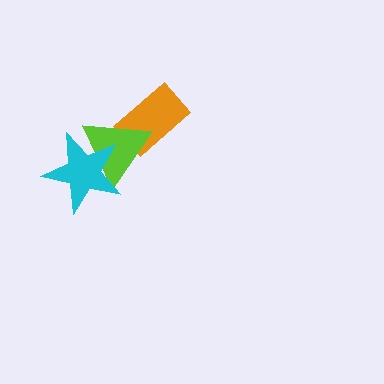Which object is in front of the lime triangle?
The cyan star is in front of the lime triangle.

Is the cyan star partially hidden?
No, no other shape covers it.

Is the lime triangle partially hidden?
Yes, it is partially covered by another shape.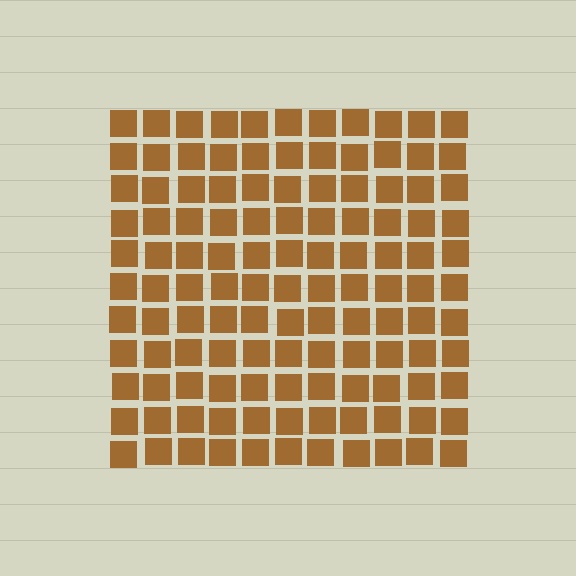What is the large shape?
The large shape is a square.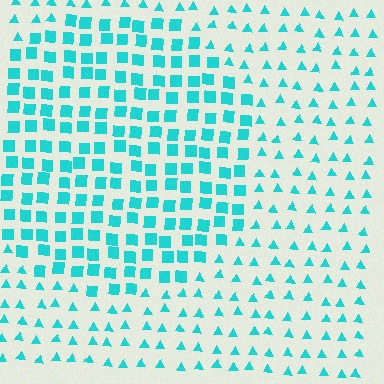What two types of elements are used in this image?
The image uses squares inside the circle region and triangles outside it.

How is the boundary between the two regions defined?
The boundary is defined by a change in element shape: squares inside vs. triangles outside. All elements share the same color and spacing.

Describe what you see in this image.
The image is filled with small cyan elements arranged in a uniform grid. A circle-shaped region contains squares, while the surrounding area contains triangles. The boundary is defined purely by the change in element shape.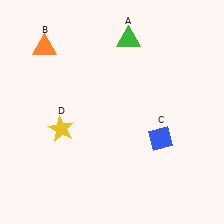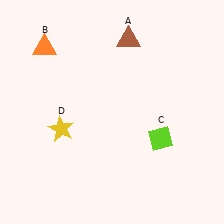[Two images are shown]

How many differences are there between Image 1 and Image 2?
There are 2 differences between the two images.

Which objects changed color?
A changed from green to brown. C changed from blue to lime.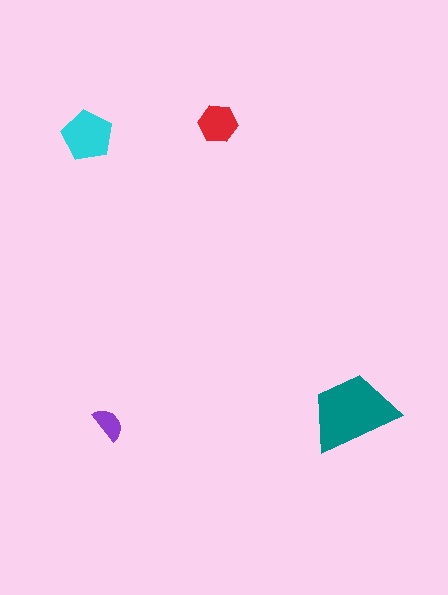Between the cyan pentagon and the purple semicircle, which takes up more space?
The cyan pentagon.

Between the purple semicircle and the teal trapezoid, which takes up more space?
The teal trapezoid.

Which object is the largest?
The teal trapezoid.